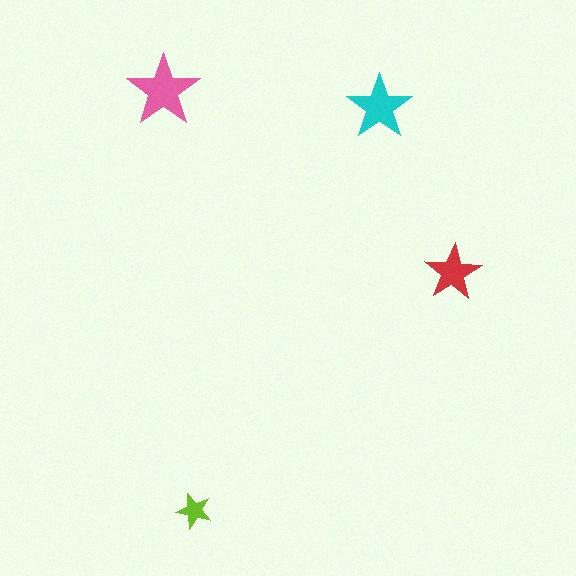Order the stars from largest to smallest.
the pink one, the cyan one, the red one, the lime one.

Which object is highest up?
The pink star is topmost.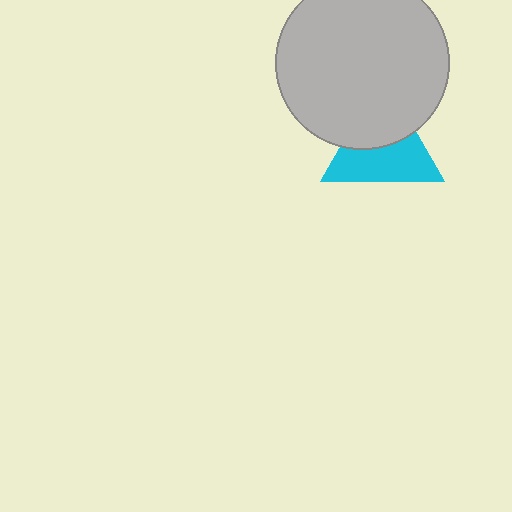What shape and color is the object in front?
The object in front is a light gray circle.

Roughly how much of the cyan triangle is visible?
About half of it is visible (roughly 56%).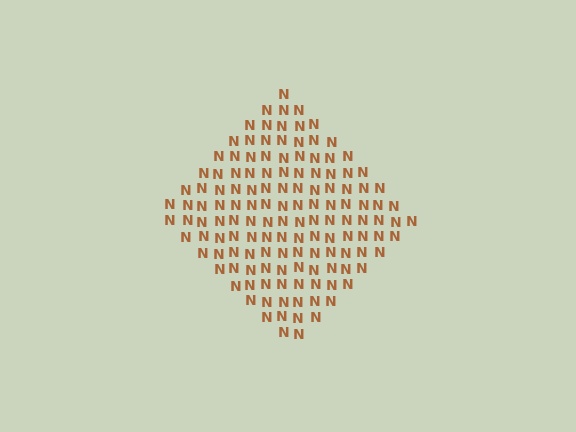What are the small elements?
The small elements are letter N's.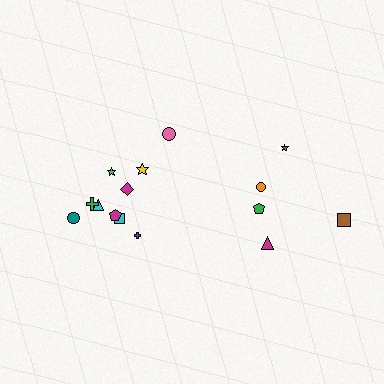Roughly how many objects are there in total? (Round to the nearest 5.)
Roughly 15 objects in total.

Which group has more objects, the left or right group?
The left group.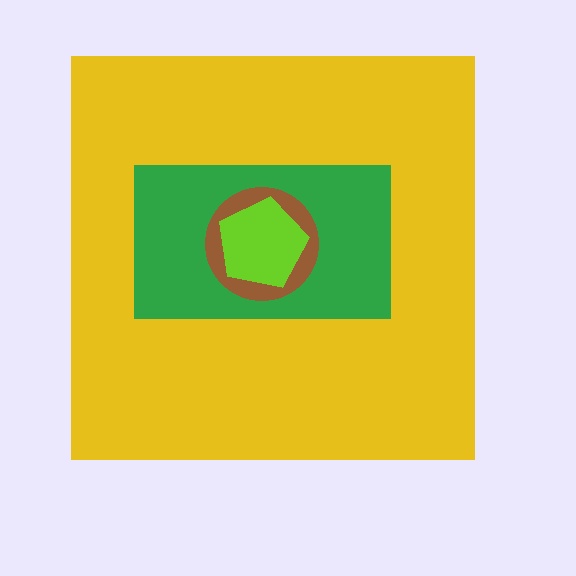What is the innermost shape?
The lime pentagon.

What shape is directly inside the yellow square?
The green rectangle.